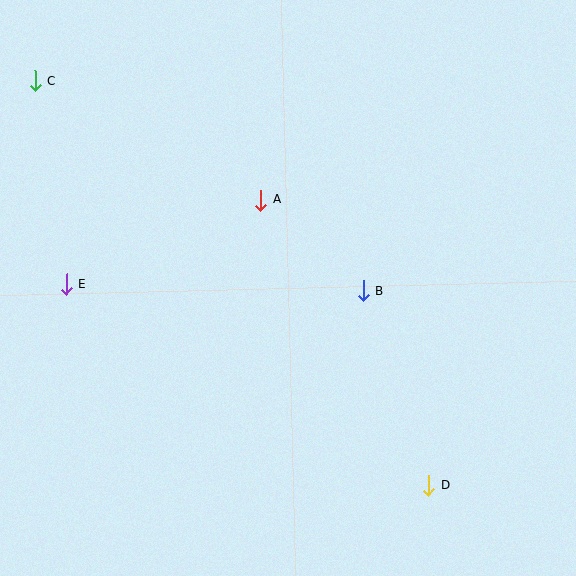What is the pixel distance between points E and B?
The distance between E and B is 297 pixels.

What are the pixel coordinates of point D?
Point D is at (429, 485).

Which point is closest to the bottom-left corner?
Point E is closest to the bottom-left corner.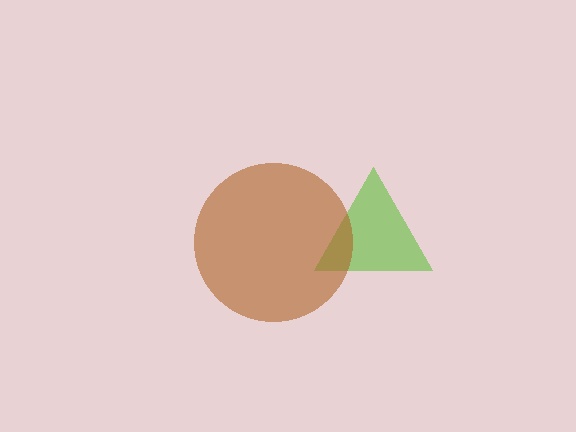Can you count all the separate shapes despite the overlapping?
Yes, there are 2 separate shapes.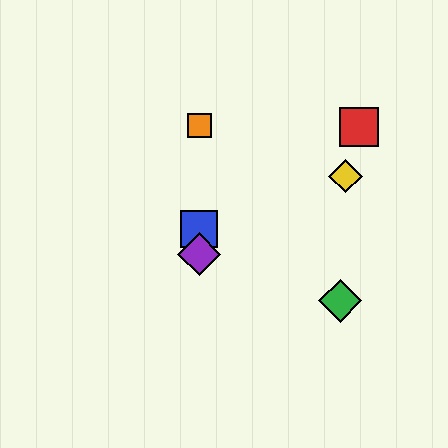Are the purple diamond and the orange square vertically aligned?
Yes, both are at x≈199.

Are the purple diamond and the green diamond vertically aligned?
No, the purple diamond is at x≈199 and the green diamond is at x≈340.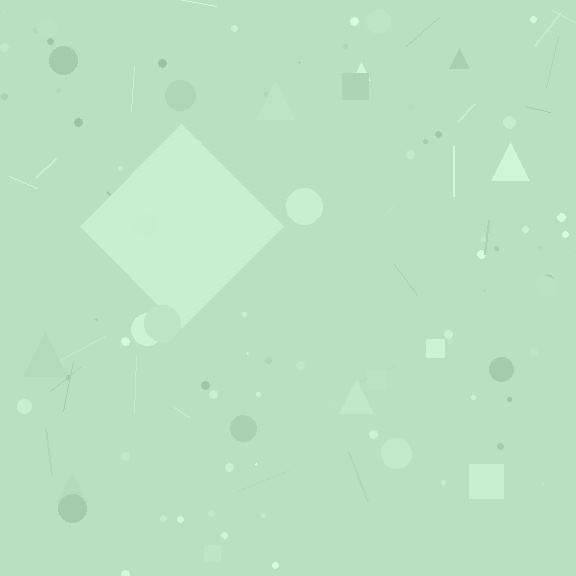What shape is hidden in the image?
A diamond is hidden in the image.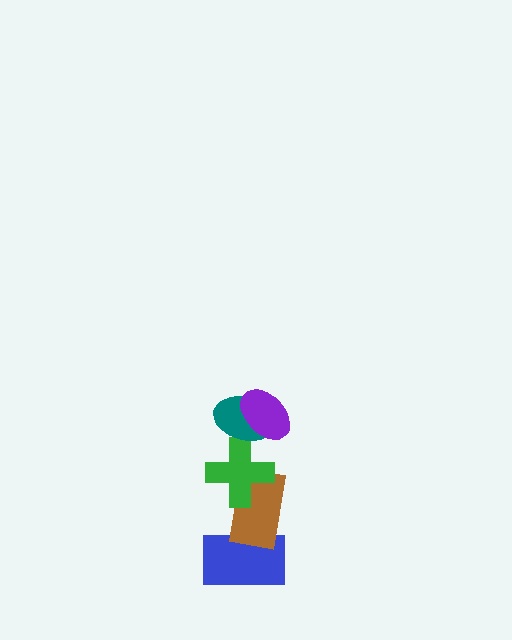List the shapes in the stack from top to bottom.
From top to bottom: the purple ellipse, the teal ellipse, the green cross, the brown rectangle, the blue rectangle.